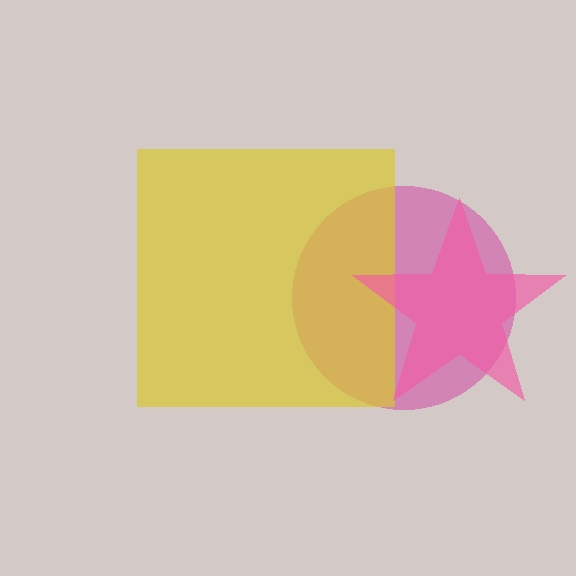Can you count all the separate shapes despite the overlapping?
Yes, there are 3 separate shapes.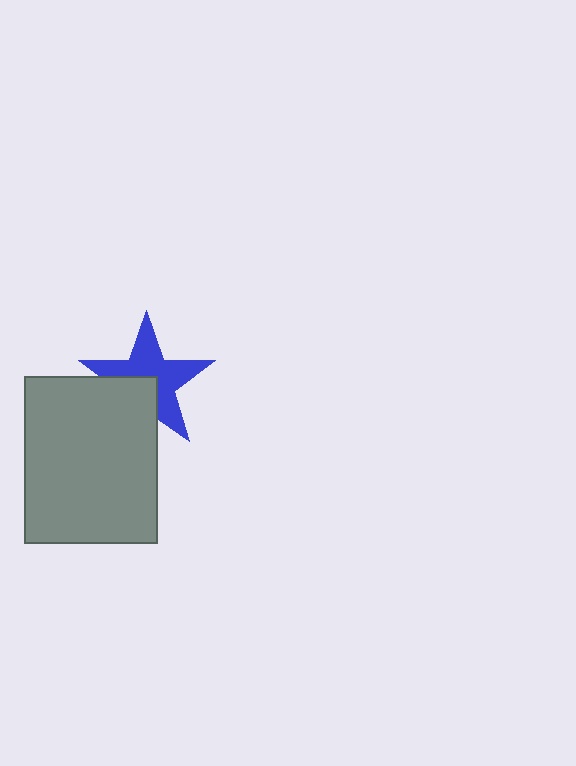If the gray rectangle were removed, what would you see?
You would see the complete blue star.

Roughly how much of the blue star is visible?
Most of it is visible (roughly 65%).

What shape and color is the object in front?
The object in front is a gray rectangle.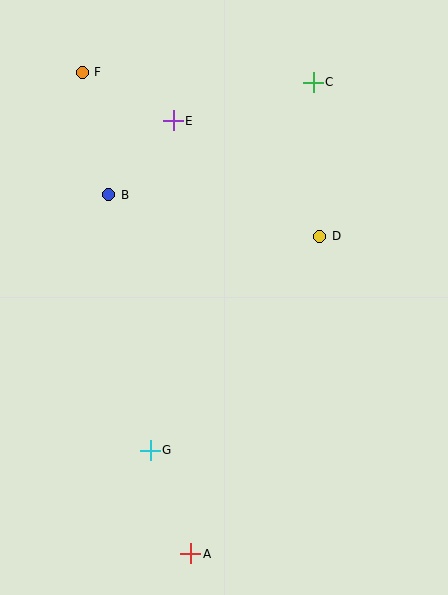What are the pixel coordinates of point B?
Point B is at (109, 195).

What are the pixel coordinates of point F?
Point F is at (82, 72).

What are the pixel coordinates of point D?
Point D is at (320, 236).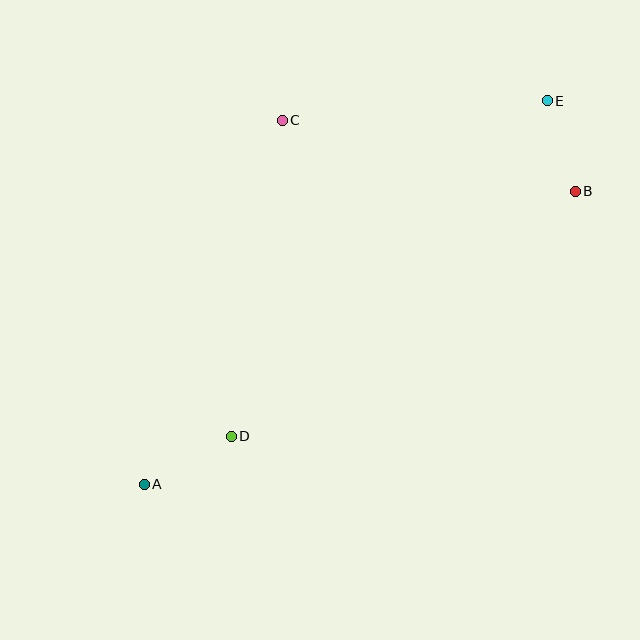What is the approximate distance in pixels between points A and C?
The distance between A and C is approximately 389 pixels.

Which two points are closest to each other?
Points B and E are closest to each other.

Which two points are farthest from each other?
Points A and E are farthest from each other.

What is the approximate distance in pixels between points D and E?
The distance between D and E is approximately 461 pixels.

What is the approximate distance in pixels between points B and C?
The distance between B and C is approximately 302 pixels.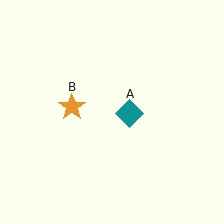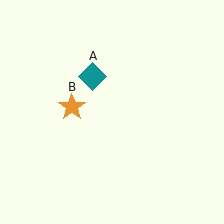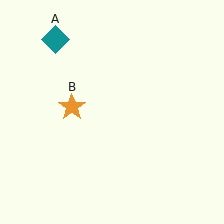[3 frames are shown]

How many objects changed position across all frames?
1 object changed position: teal diamond (object A).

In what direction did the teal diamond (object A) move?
The teal diamond (object A) moved up and to the left.